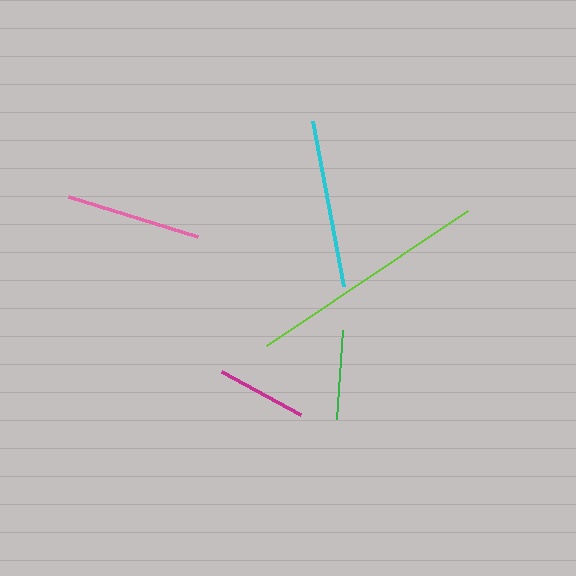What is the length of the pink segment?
The pink segment is approximately 136 pixels long.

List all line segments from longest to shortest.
From longest to shortest: lime, cyan, pink, magenta, green.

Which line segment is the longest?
The lime line is the longest at approximately 243 pixels.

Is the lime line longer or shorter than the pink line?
The lime line is longer than the pink line.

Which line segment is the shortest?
The green line is the shortest at approximately 89 pixels.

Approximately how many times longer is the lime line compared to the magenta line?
The lime line is approximately 2.7 times the length of the magenta line.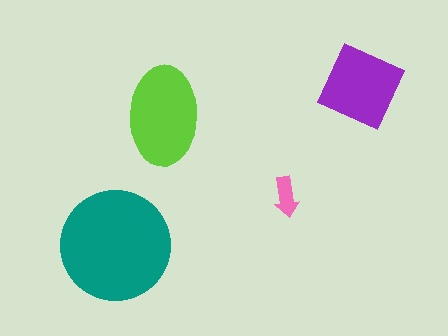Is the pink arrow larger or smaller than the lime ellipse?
Smaller.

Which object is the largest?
The teal circle.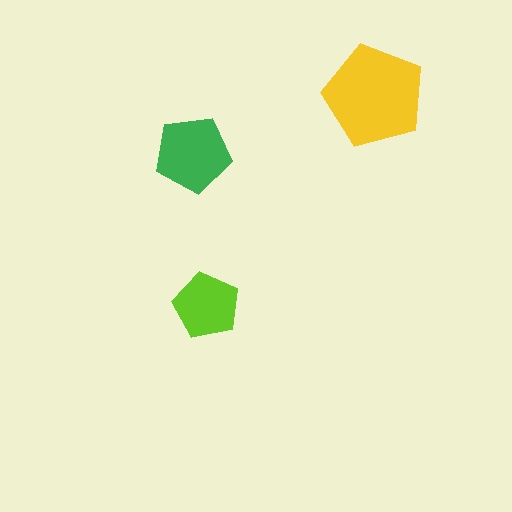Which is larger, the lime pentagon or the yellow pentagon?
The yellow one.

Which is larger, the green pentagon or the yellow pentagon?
The yellow one.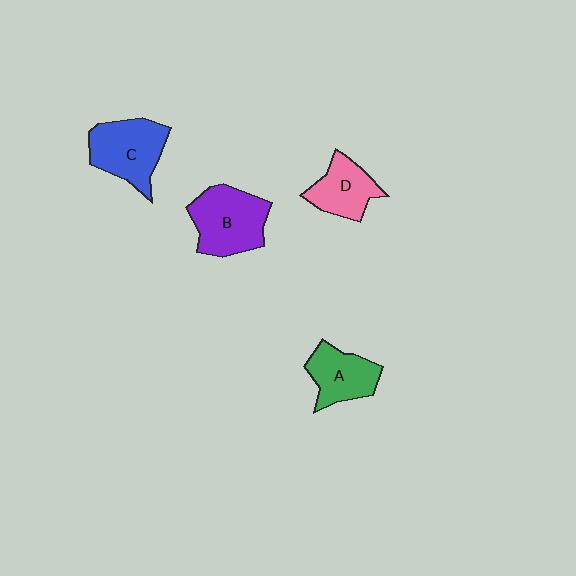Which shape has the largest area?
Shape B (purple).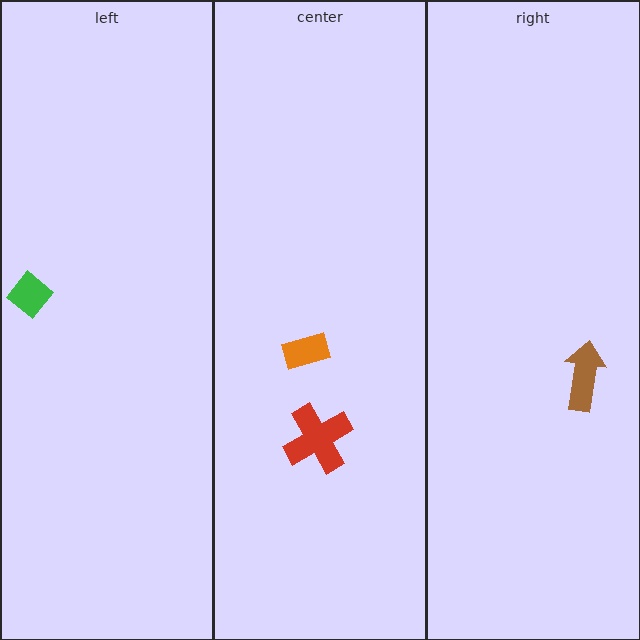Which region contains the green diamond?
The left region.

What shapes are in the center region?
The orange rectangle, the red cross.